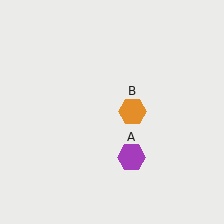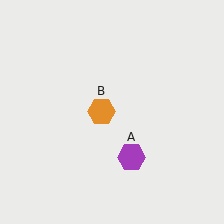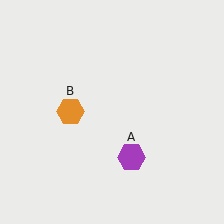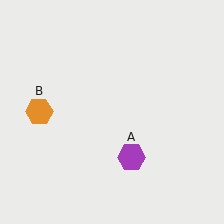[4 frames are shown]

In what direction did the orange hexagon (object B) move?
The orange hexagon (object B) moved left.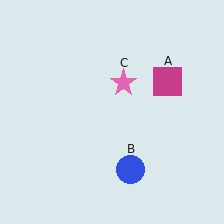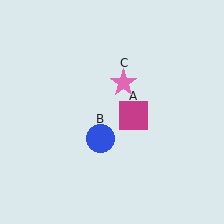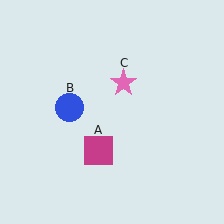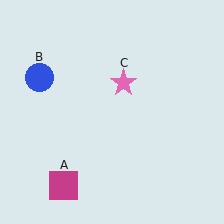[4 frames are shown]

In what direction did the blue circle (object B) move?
The blue circle (object B) moved up and to the left.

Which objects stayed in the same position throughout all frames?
Pink star (object C) remained stationary.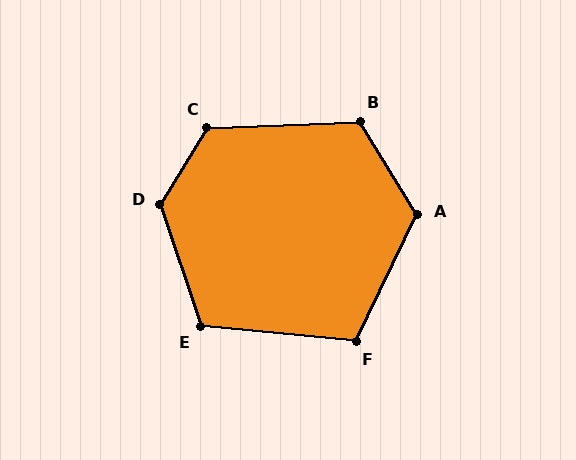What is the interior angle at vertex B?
Approximately 119 degrees (obtuse).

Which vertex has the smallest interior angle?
F, at approximately 110 degrees.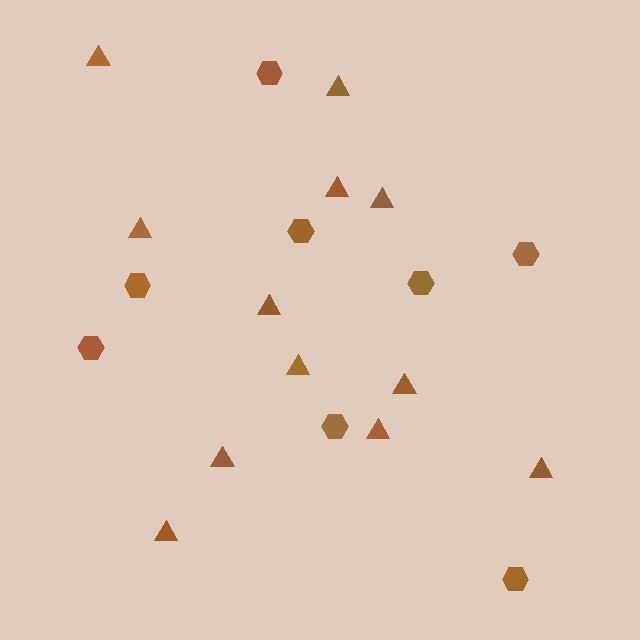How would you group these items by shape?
There are 2 groups: one group of triangles (12) and one group of hexagons (8).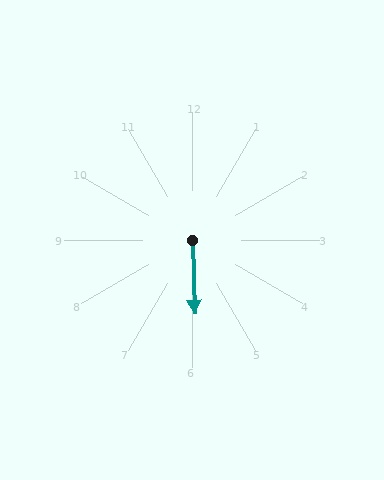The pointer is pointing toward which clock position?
Roughly 6 o'clock.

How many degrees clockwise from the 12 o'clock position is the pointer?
Approximately 178 degrees.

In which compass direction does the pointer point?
South.